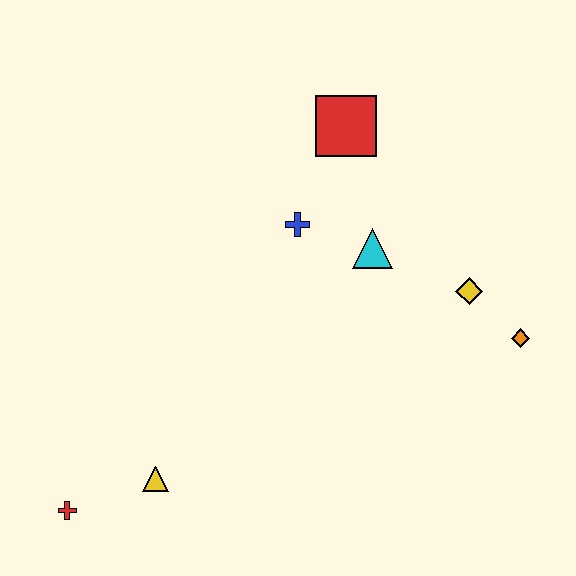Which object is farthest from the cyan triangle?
The red cross is farthest from the cyan triangle.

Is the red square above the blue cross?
Yes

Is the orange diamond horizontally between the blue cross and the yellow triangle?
No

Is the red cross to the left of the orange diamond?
Yes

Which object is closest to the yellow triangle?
The red cross is closest to the yellow triangle.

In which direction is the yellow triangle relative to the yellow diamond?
The yellow triangle is to the left of the yellow diamond.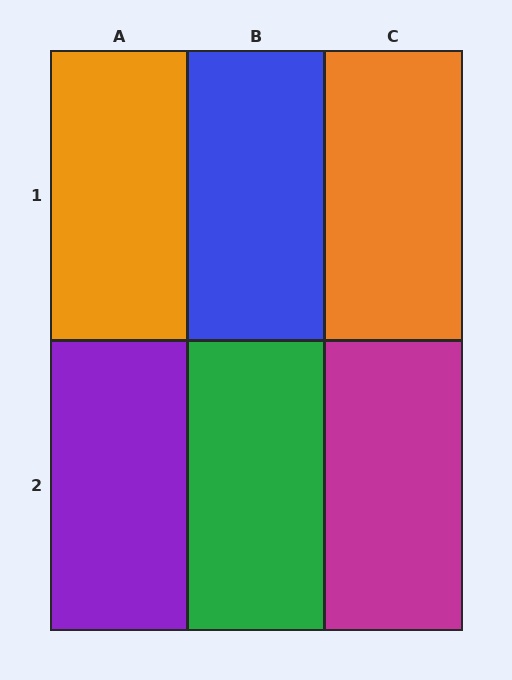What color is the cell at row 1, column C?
Orange.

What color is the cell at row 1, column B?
Blue.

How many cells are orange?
2 cells are orange.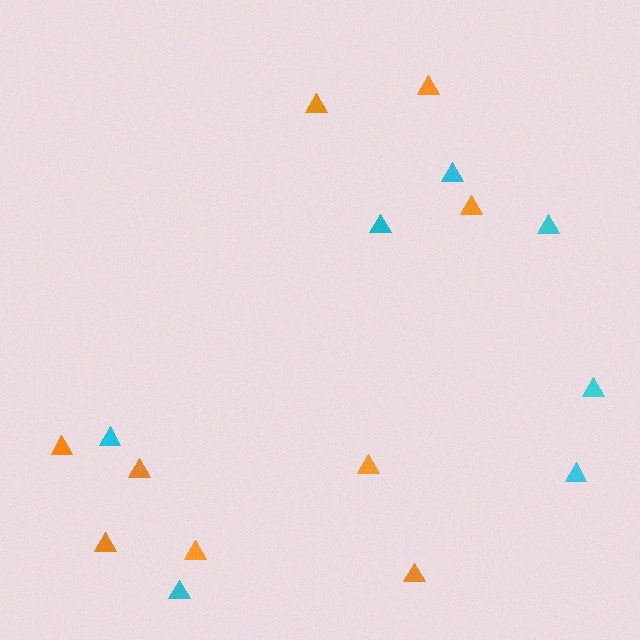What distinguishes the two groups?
There are 2 groups: one group of orange triangles (9) and one group of cyan triangles (7).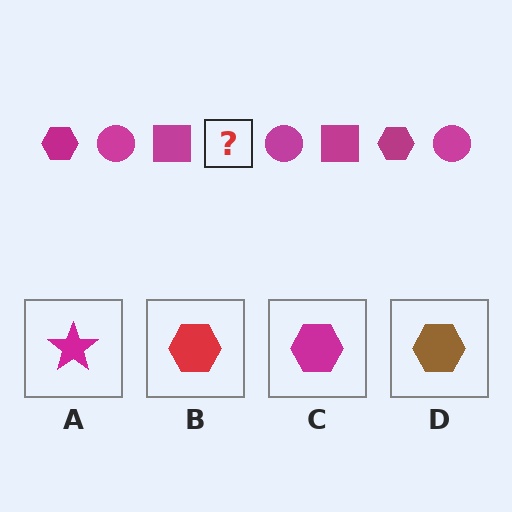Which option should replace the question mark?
Option C.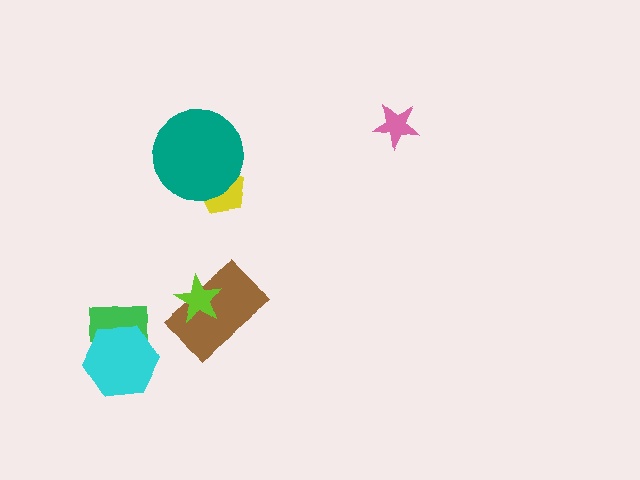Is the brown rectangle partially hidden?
Yes, it is partially covered by another shape.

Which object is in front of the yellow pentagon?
The teal circle is in front of the yellow pentagon.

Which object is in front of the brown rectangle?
The lime star is in front of the brown rectangle.